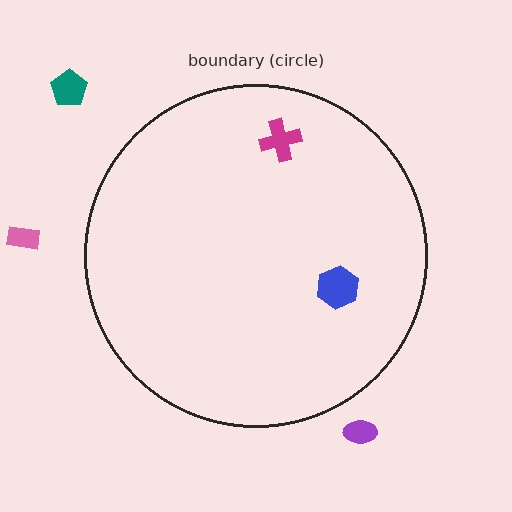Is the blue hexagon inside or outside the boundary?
Inside.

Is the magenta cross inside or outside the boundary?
Inside.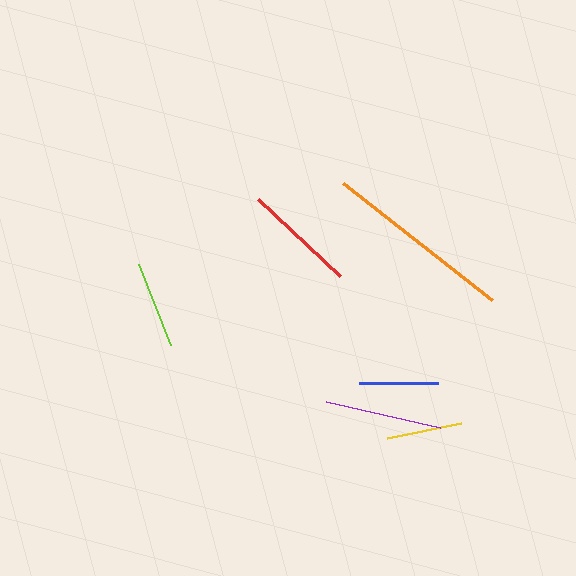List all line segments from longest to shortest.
From longest to shortest: orange, purple, red, lime, blue, yellow.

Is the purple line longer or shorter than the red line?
The purple line is longer than the red line.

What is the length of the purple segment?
The purple segment is approximately 117 pixels long.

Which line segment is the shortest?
The yellow line is the shortest at approximately 76 pixels.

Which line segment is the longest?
The orange line is the longest at approximately 189 pixels.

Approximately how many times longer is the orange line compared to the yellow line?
The orange line is approximately 2.5 times the length of the yellow line.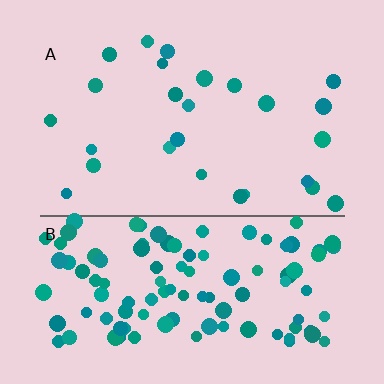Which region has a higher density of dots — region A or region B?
B (the bottom).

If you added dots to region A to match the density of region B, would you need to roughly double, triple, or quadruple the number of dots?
Approximately quadruple.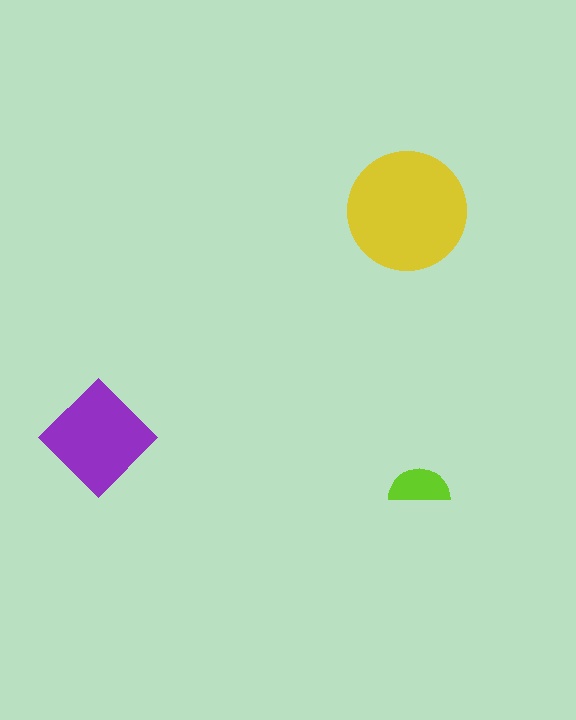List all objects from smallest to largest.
The lime semicircle, the purple diamond, the yellow circle.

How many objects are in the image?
There are 3 objects in the image.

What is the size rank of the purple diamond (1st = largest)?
2nd.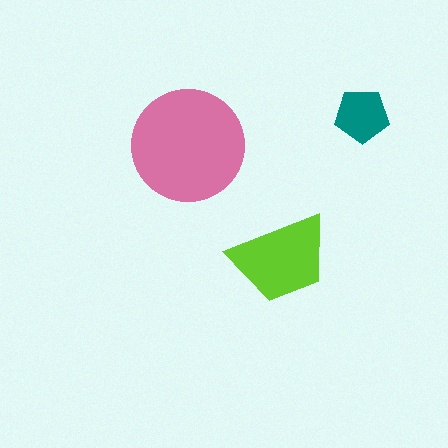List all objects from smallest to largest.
The teal pentagon, the lime trapezoid, the pink circle.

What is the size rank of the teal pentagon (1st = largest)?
3rd.